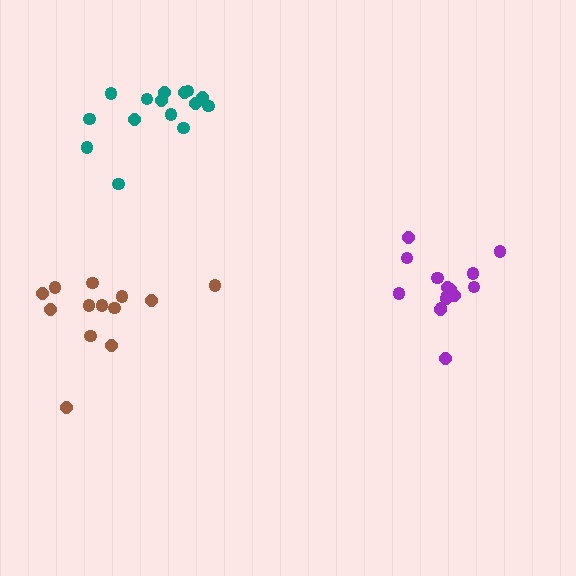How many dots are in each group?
Group 1: 13 dots, Group 2: 15 dots, Group 3: 15 dots (43 total).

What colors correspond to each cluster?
The clusters are colored: brown, purple, teal.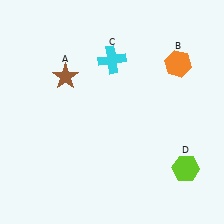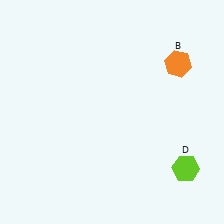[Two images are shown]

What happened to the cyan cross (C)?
The cyan cross (C) was removed in Image 2. It was in the top-left area of Image 1.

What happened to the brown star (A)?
The brown star (A) was removed in Image 2. It was in the top-left area of Image 1.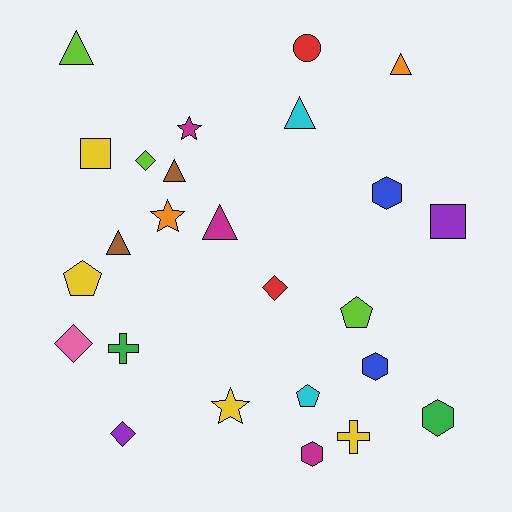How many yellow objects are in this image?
There are 4 yellow objects.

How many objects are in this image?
There are 25 objects.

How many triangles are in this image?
There are 6 triangles.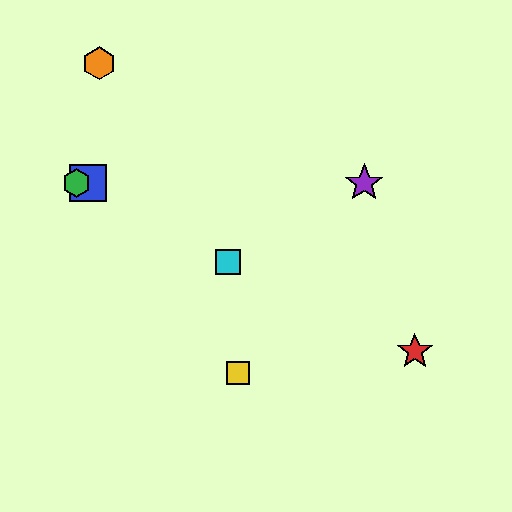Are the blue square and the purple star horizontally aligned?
Yes, both are at y≈183.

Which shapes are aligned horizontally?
The blue square, the green hexagon, the purple star are aligned horizontally.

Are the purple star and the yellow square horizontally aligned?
No, the purple star is at y≈183 and the yellow square is at y≈373.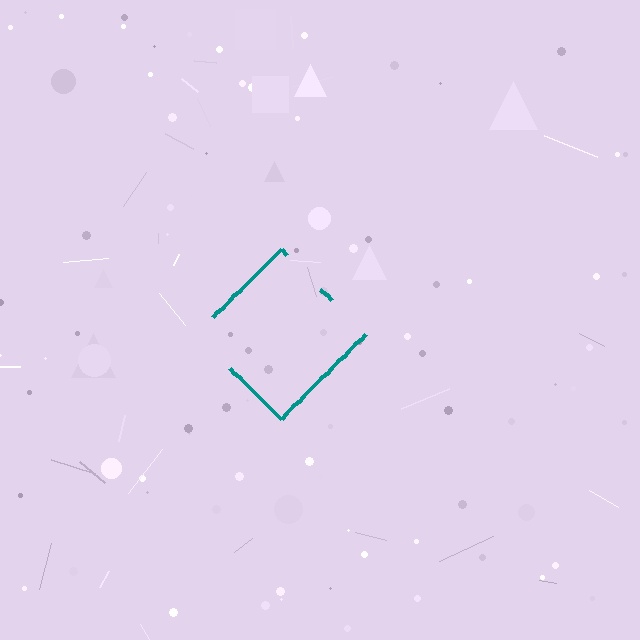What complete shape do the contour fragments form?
The contour fragments form a diamond.